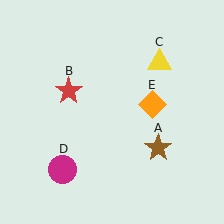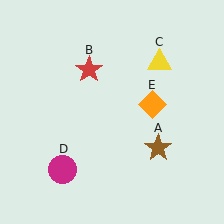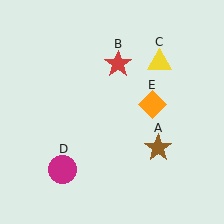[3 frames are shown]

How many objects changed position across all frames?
1 object changed position: red star (object B).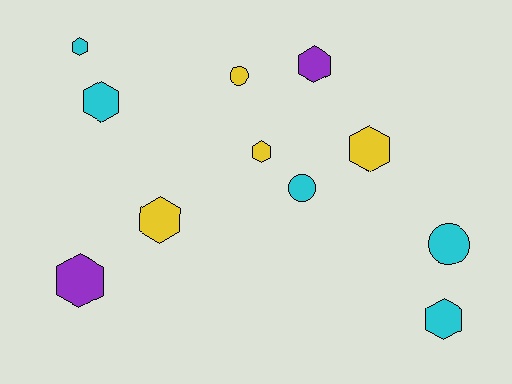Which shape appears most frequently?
Hexagon, with 8 objects.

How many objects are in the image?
There are 11 objects.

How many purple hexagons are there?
There are 2 purple hexagons.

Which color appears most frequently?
Cyan, with 5 objects.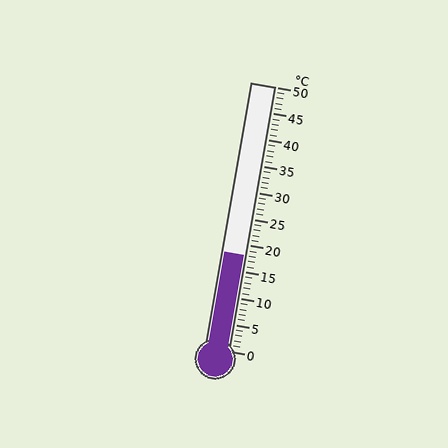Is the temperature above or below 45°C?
The temperature is below 45°C.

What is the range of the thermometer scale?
The thermometer scale ranges from 0°C to 50°C.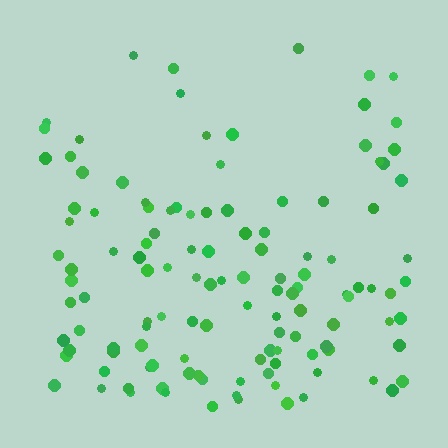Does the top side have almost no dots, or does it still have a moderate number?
Still a moderate number, just noticeably fewer than the bottom.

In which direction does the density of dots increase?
From top to bottom, with the bottom side densest.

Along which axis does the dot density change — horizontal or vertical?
Vertical.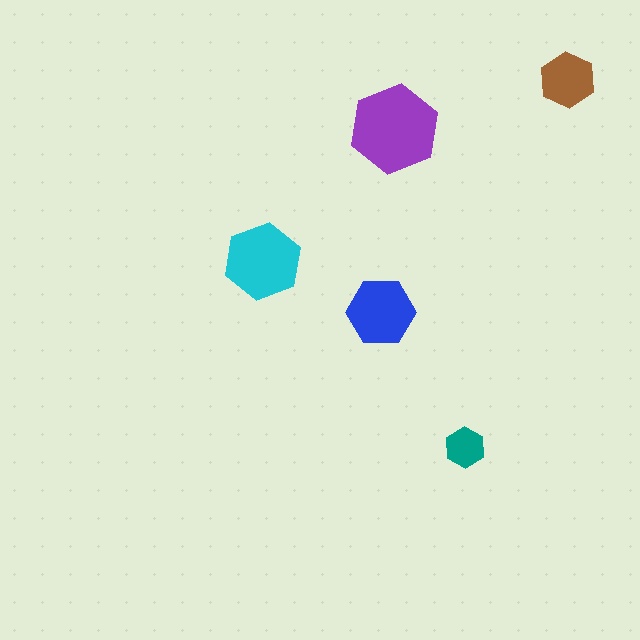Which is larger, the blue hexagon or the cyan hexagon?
The cyan one.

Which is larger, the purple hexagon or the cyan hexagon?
The purple one.